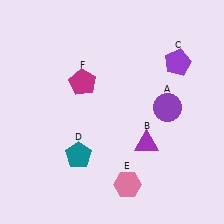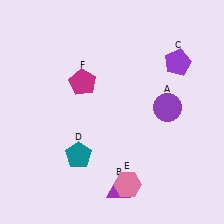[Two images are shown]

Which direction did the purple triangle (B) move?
The purple triangle (B) moved down.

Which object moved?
The purple triangle (B) moved down.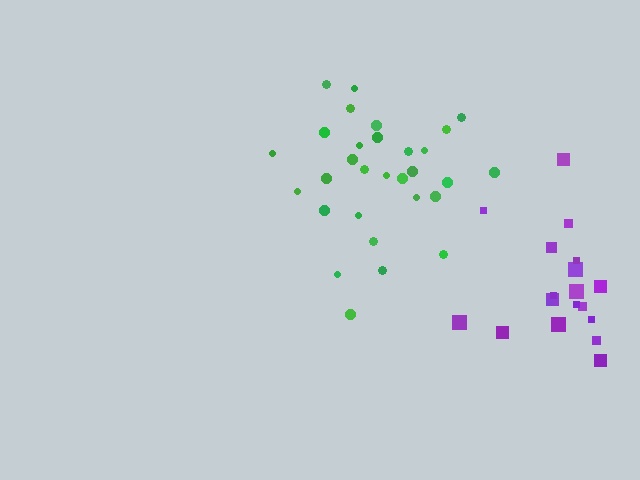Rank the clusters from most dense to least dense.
green, purple.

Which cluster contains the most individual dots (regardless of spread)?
Green (30).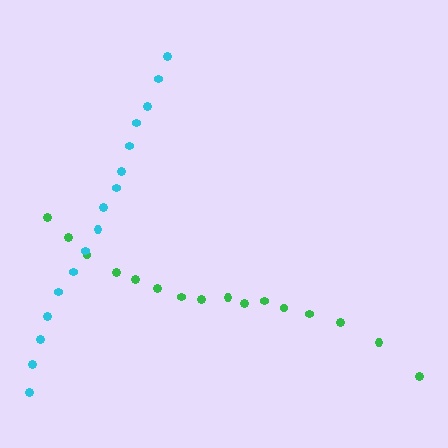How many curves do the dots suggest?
There are 2 distinct paths.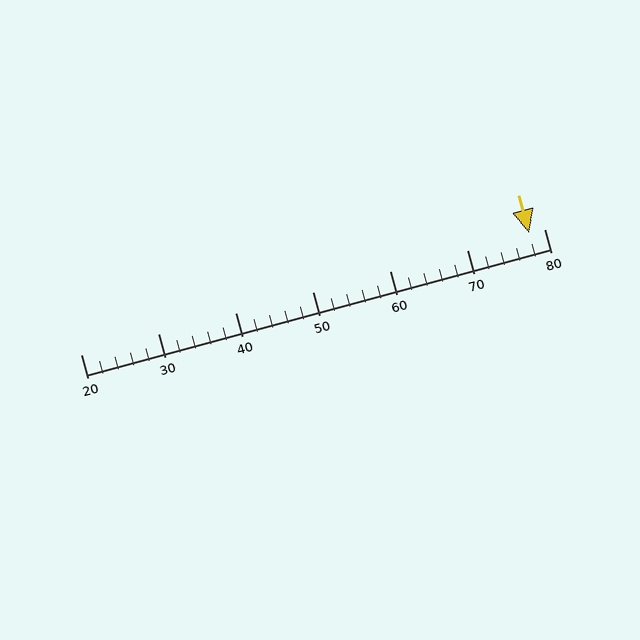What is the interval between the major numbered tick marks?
The major tick marks are spaced 10 units apart.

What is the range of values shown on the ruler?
The ruler shows values from 20 to 80.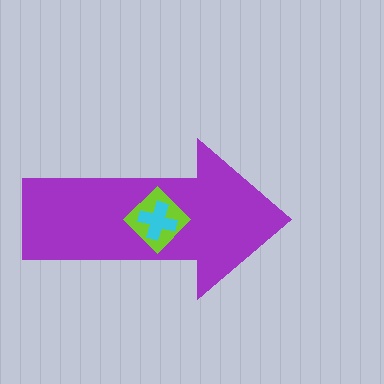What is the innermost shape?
The cyan cross.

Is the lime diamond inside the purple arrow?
Yes.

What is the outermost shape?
The purple arrow.